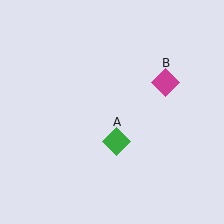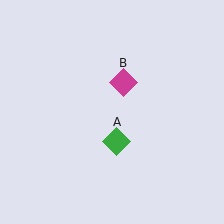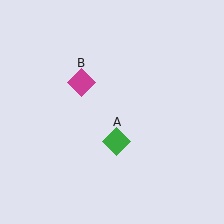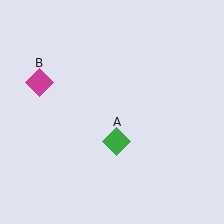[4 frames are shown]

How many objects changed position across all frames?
1 object changed position: magenta diamond (object B).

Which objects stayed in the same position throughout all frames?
Green diamond (object A) remained stationary.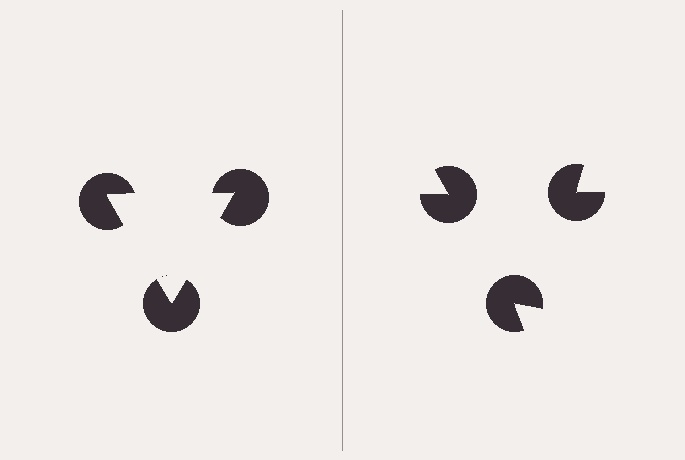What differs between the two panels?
The pac-man discs are positioned identically on both sides; only the wedge orientations differ. On the left they align to a triangle; on the right they are misaligned.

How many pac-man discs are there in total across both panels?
6 — 3 on each side.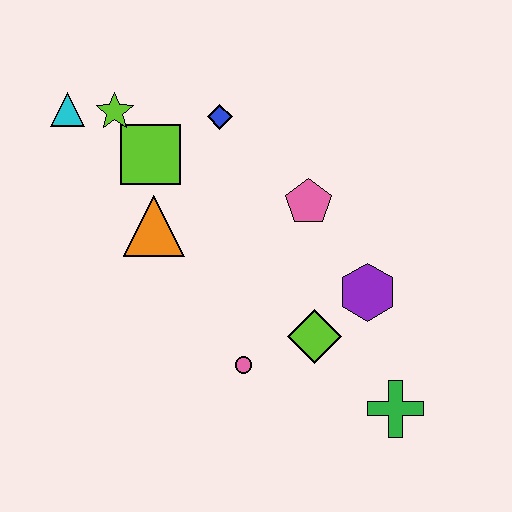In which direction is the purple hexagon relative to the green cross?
The purple hexagon is above the green cross.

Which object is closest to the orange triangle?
The lime square is closest to the orange triangle.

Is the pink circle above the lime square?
No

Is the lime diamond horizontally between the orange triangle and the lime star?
No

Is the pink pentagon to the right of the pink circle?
Yes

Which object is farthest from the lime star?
The green cross is farthest from the lime star.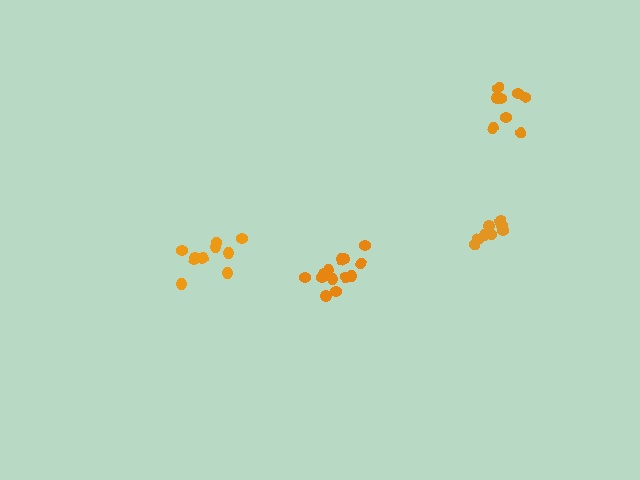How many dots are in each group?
Group 1: 10 dots, Group 2: 13 dots, Group 3: 8 dots, Group 4: 9 dots (40 total).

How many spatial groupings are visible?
There are 4 spatial groupings.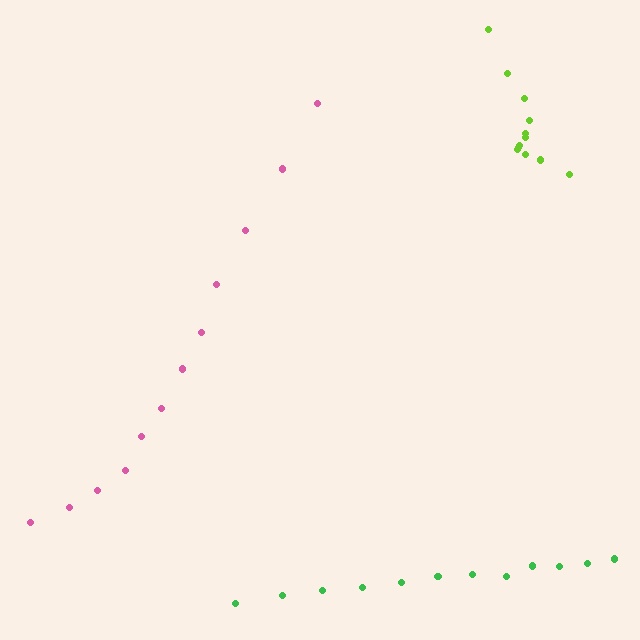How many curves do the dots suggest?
There are 3 distinct paths.